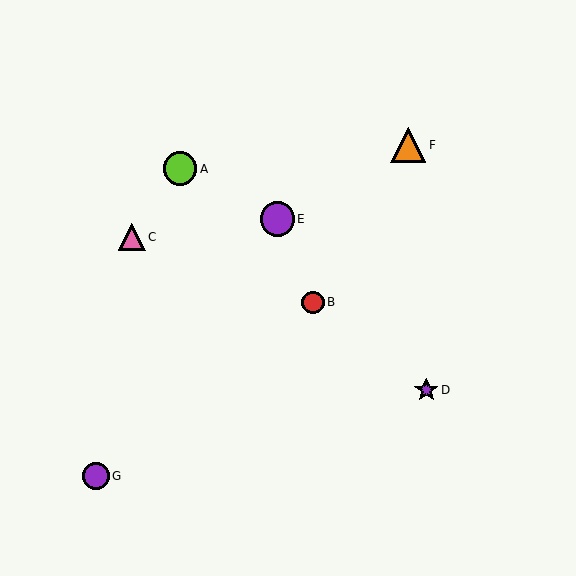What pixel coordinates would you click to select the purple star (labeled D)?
Click at (426, 390) to select the purple star D.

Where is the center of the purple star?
The center of the purple star is at (426, 390).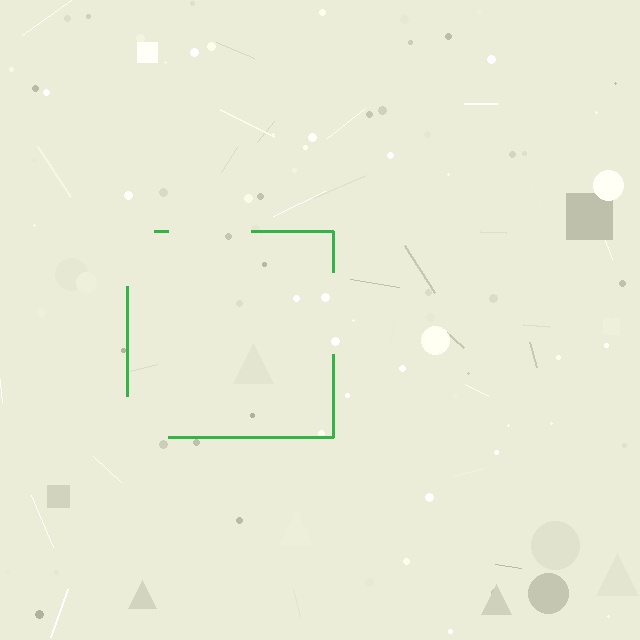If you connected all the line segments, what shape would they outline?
They would outline a square.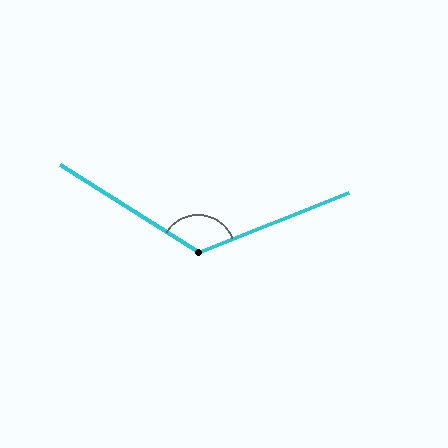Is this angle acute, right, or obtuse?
It is obtuse.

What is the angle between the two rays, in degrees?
Approximately 126 degrees.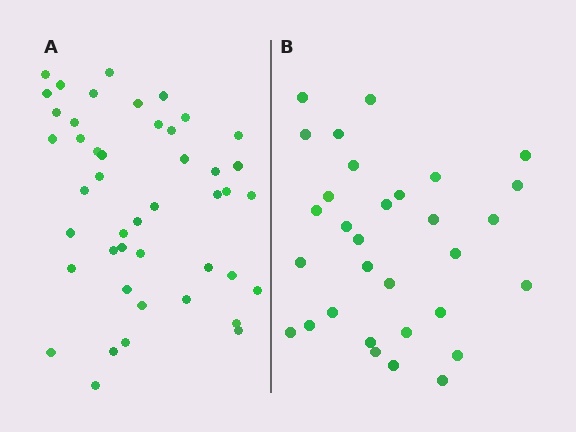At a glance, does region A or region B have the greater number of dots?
Region A (the left region) has more dots.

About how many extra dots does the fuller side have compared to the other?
Region A has approximately 15 more dots than region B.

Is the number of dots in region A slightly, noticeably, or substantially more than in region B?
Region A has substantially more. The ratio is roughly 1.5 to 1.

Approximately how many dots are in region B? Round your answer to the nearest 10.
About 30 dots. (The exact count is 31, which rounds to 30.)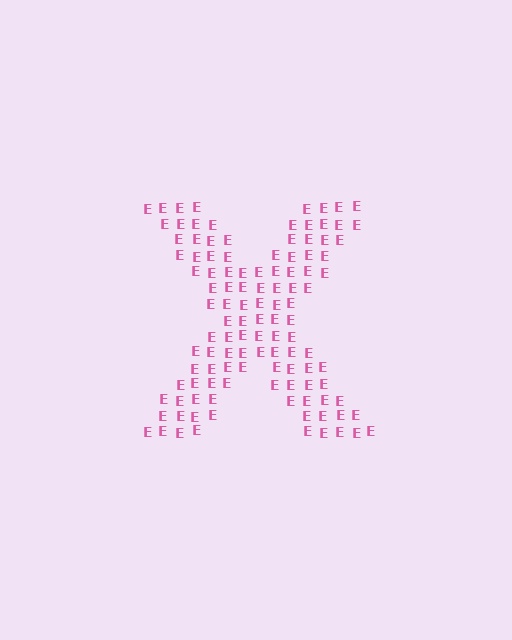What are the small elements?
The small elements are letter E's.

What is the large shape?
The large shape is the letter X.